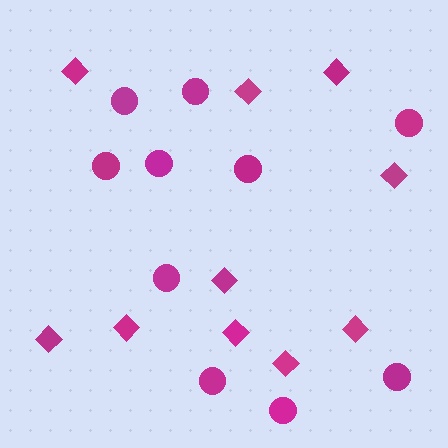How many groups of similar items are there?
There are 2 groups: one group of diamonds (10) and one group of circles (10).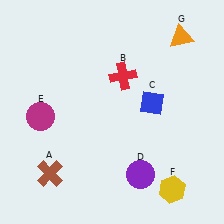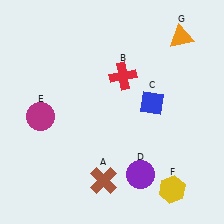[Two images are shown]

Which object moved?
The brown cross (A) moved right.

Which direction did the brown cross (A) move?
The brown cross (A) moved right.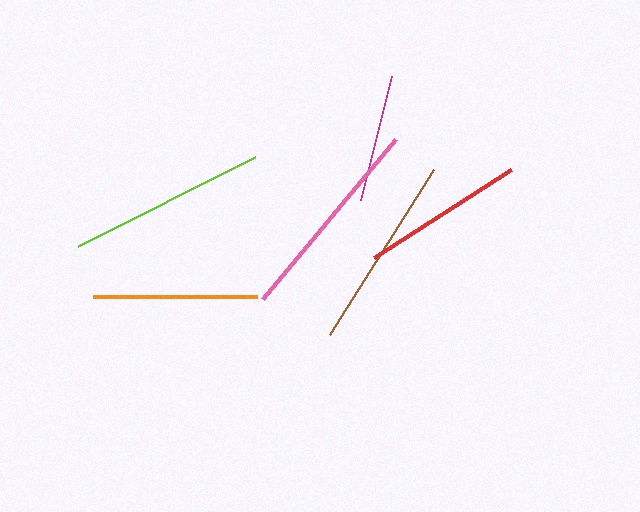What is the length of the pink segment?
The pink segment is approximately 208 pixels long.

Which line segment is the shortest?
The magenta line is the shortest at approximately 128 pixels.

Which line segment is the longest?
The pink line is the longest at approximately 208 pixels.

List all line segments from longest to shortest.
From longest to shortest: pink, lime, brown, orange, red, magenta.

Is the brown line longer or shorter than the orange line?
The brown line is longer than the orange line.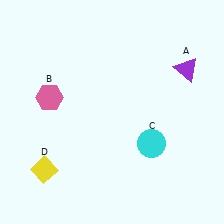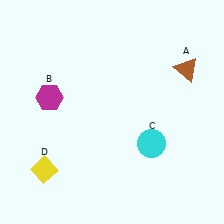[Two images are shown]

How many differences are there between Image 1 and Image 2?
There are 2 differences between the two images.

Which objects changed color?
A changed from purple to brown. B changed from pink to magenta.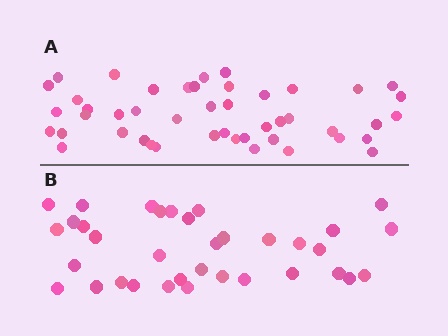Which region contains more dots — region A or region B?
Region A (the top region) has more dots.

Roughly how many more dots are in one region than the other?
Region A has roughly 12 or so more dots than region B.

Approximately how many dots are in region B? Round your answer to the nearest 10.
About 40 dots. (The exact count is 35, which rounds to 40.)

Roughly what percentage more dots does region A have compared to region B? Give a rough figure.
About 30% more.